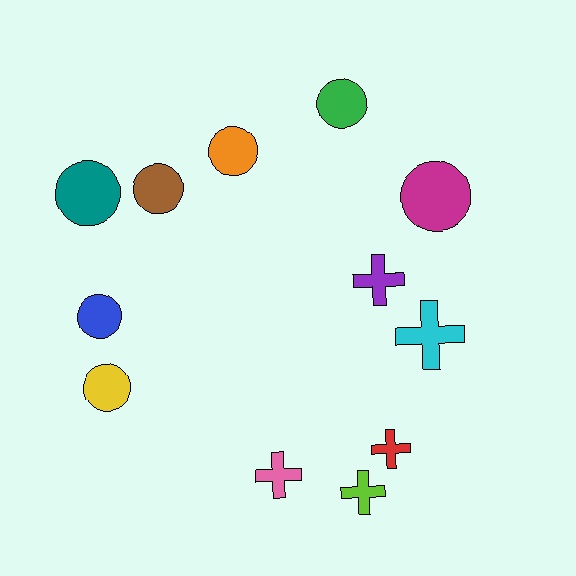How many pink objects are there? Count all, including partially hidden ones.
There is 1 pink object.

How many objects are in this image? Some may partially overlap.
There are 12 objects.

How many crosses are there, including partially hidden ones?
There are 5 crosses.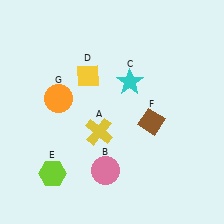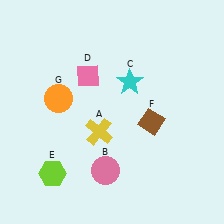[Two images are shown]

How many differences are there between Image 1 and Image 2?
There is 1 difference between the two images.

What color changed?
The diamond (D) changed from yellow in Image 1 to pink in Image 2.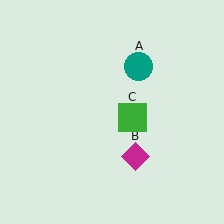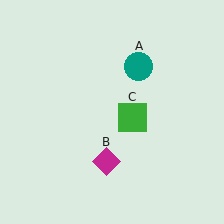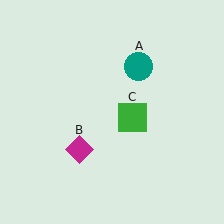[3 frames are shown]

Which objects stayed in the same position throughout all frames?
Teal circle (object A) and green square (object C) remained stationary.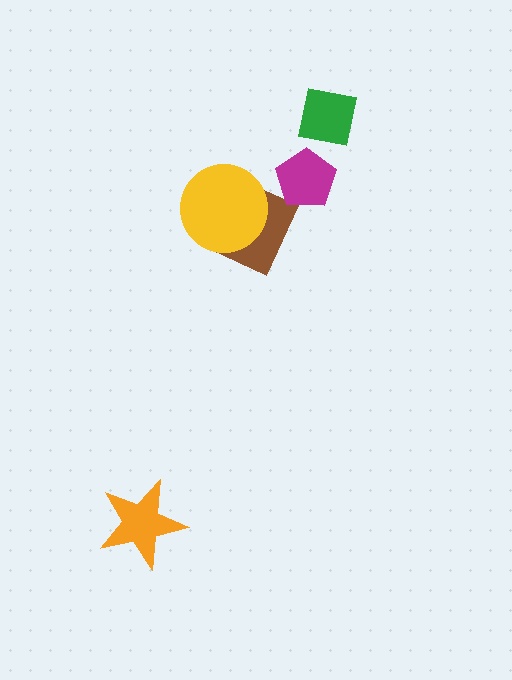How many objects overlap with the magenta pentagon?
0 objects overlap with the magenta pentagon.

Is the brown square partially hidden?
Yes, it is partially covered by another shape.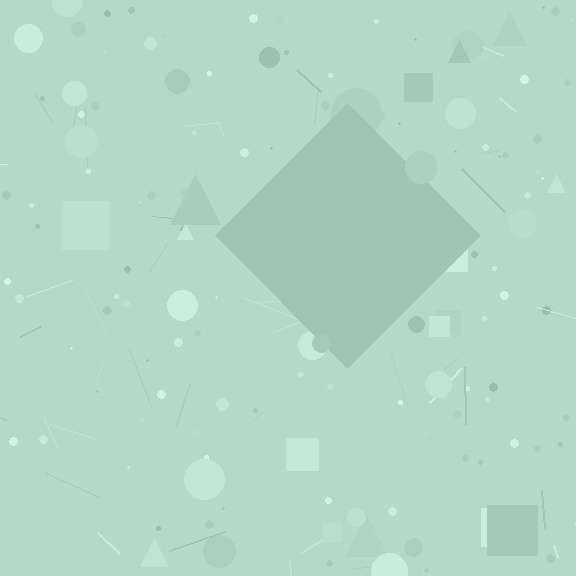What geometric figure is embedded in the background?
A diamond is embedded in the background.